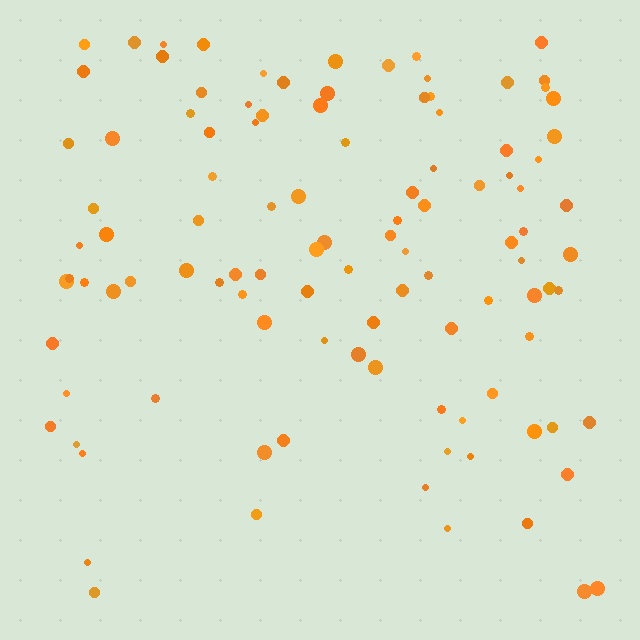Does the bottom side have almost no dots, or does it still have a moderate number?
Still a moderate number, just noticeably fewer than the top.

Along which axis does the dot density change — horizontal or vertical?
Vertical.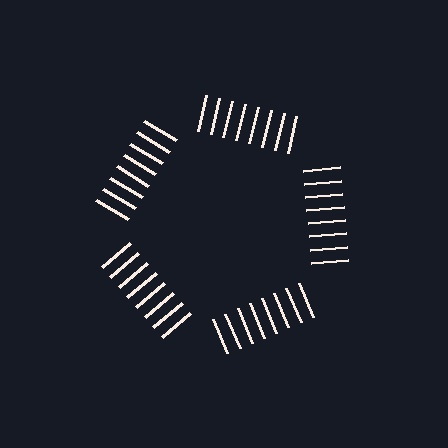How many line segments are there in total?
40 — 8 along each of the 5 edges.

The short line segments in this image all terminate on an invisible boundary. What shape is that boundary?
An illusory pentagon — the line segments terminate on its edges but no continuous stroke is drawn.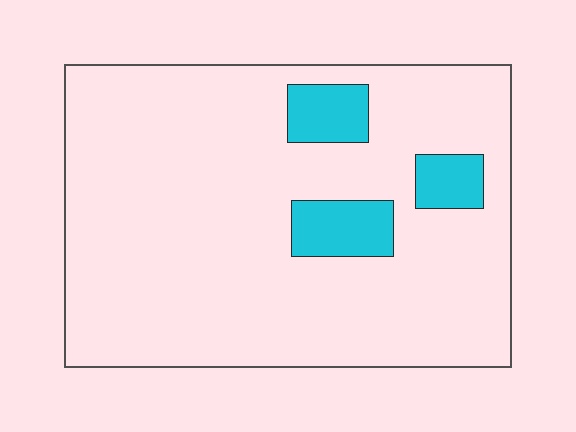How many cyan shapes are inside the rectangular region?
3.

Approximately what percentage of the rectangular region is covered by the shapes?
Approximately 10%.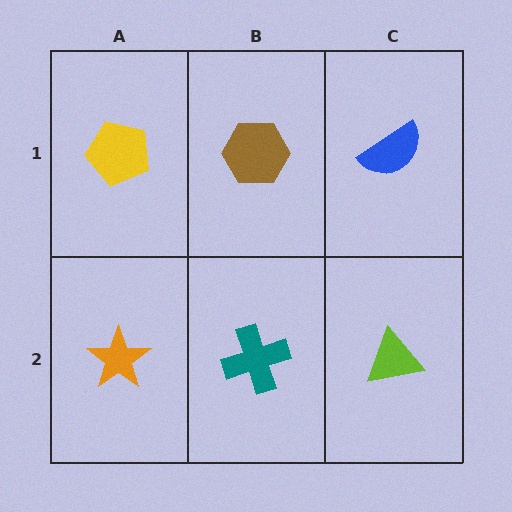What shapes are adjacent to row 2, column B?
A brown hexagon (row 1, column B), an orange star (row 2, column A), a lime triangle (row 2, column C).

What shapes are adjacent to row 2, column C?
A blue semicircle (row 1, column C), a teal cross (row 2, column B).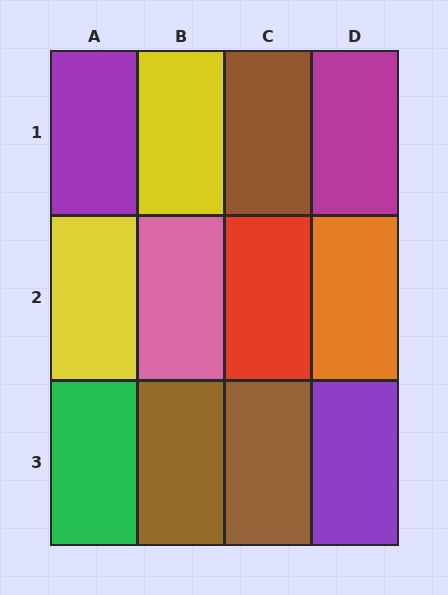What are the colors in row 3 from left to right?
Green, brown, brown, purple.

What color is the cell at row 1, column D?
Magenta.